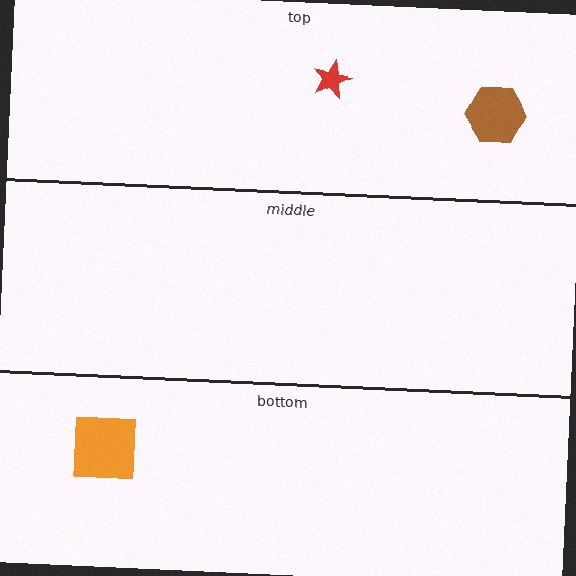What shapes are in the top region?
The red star, the brown hexagon.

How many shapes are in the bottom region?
1.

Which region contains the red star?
The top region.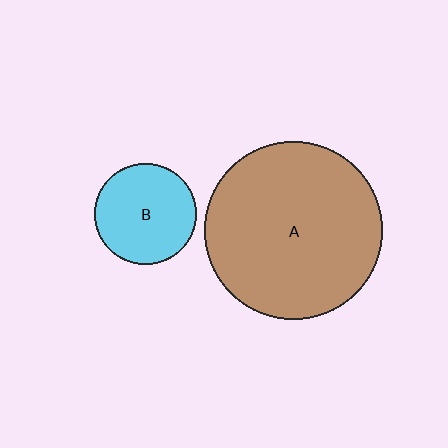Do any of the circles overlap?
No, none of the circles overlap.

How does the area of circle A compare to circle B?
Approximately 3.1 times.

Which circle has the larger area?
Circle A (brown).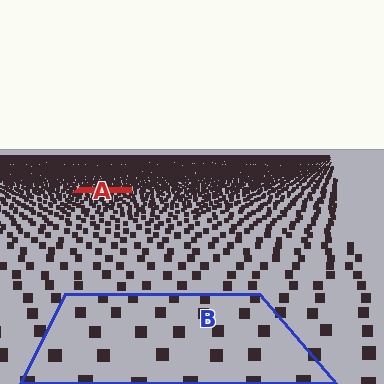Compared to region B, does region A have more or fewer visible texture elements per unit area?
Region A has more texture elements per unit area — they are packed more densely because it is farther away.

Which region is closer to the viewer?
Region B is closer. The texture elements there are larger and more spread out.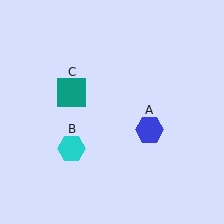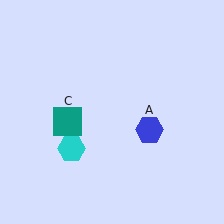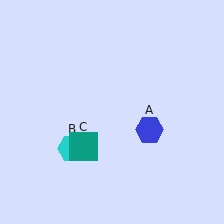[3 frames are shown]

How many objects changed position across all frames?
1 object changed position: teal square (object C).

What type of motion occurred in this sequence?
The teal square (object C) rotated counterclockwise around the center of the scene.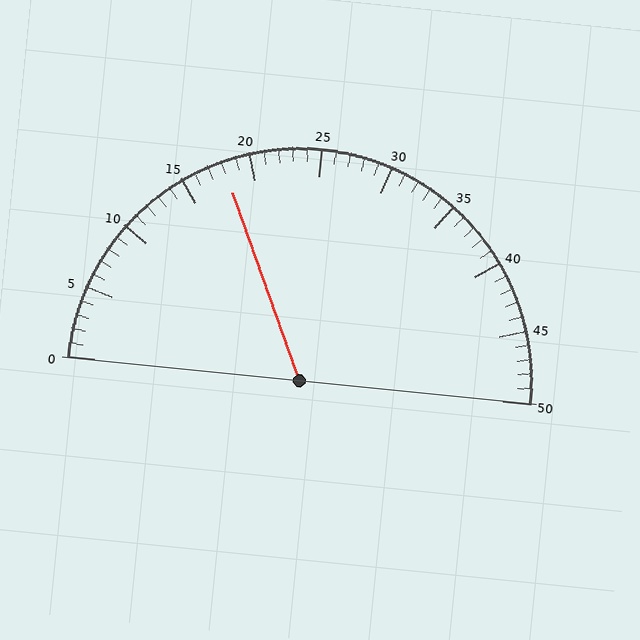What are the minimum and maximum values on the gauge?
The gauge ranges from 0 to 50.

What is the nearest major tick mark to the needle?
The nearest major tick mark is 20.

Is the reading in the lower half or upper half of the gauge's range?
The reading is in the lower half of the range (0 to 50).